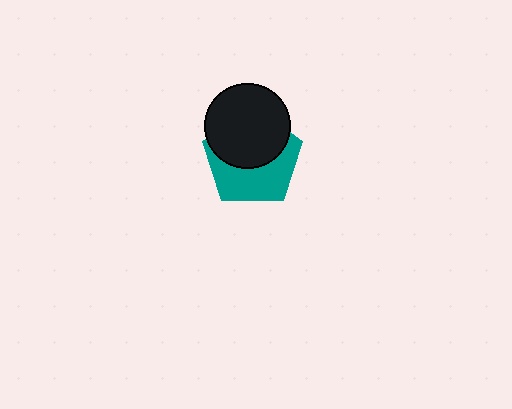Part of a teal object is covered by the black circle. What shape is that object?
It is a pentagon.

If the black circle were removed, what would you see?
You would see the complete teal pentagon.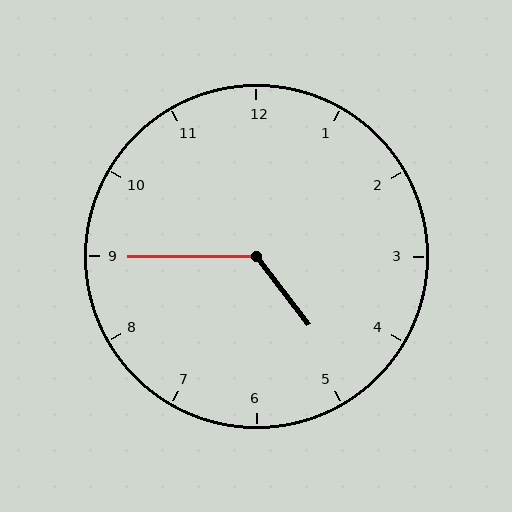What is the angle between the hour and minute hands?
Approximately 128 degrees.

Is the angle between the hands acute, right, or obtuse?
It is obtuse.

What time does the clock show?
4:45.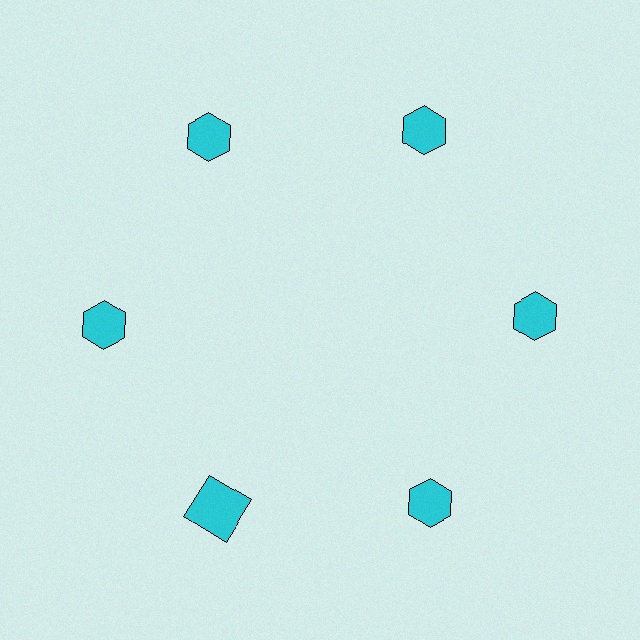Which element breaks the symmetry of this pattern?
The cyan square at roughly the 7 o'clock position breaks the symmetry. All other shapes are cyan hexagons.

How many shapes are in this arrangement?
There are 6 shapes arranged in a ring pattern.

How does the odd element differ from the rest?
It has a different shape: square instead of hexagon.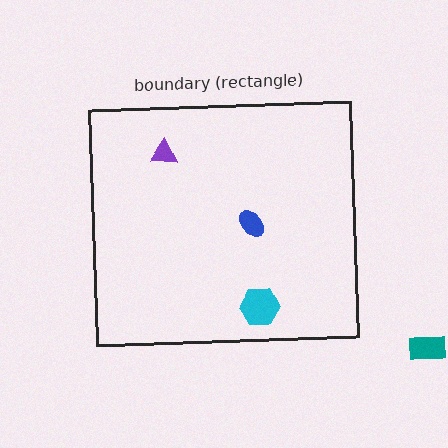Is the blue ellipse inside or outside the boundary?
Inside.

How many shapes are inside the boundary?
3 inside, 1 outside.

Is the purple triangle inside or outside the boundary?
Inside.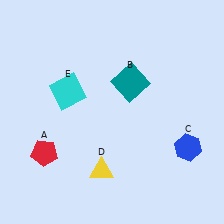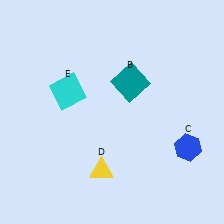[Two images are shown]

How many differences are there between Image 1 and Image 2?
There is 1 difference between the two images.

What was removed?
The red pentagon (A) was removed in Image 2.